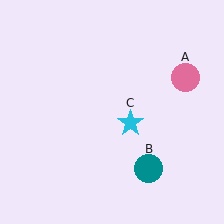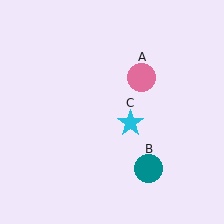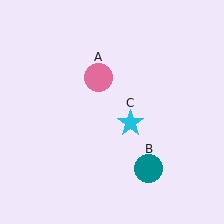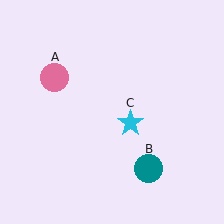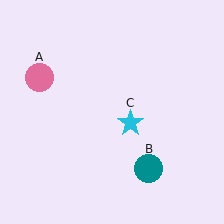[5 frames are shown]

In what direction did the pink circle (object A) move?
The pink circle (object A) moved left.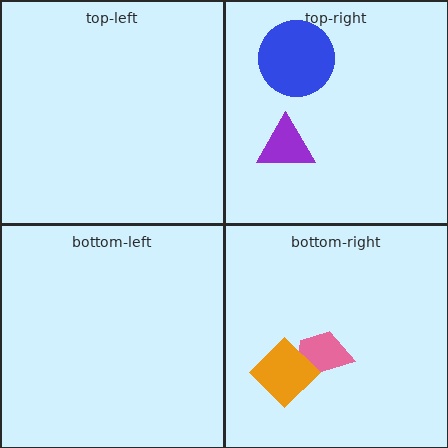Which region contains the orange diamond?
The bottom-right region.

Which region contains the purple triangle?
The top-right region.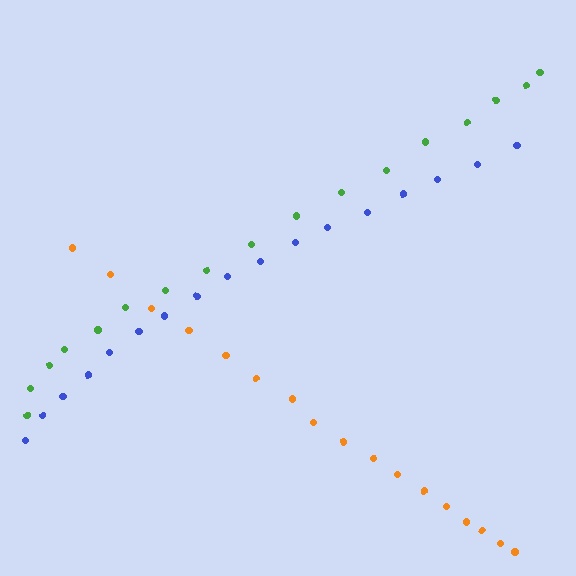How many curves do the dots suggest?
There are 3 distinct paths.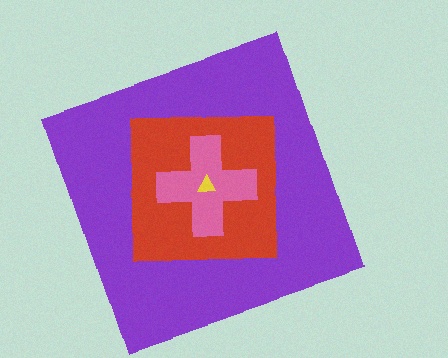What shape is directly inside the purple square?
The red square.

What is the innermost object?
The yellow triangle.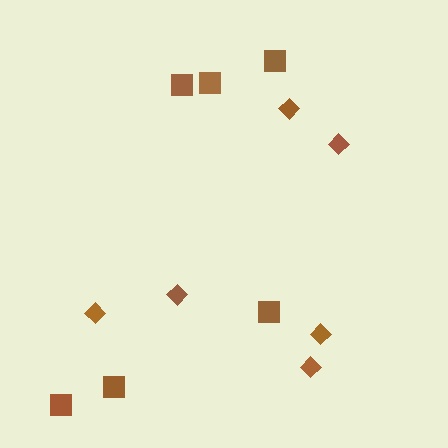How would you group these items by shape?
There are 2 groups: one group of diamonds (6) and one group of squares (6).